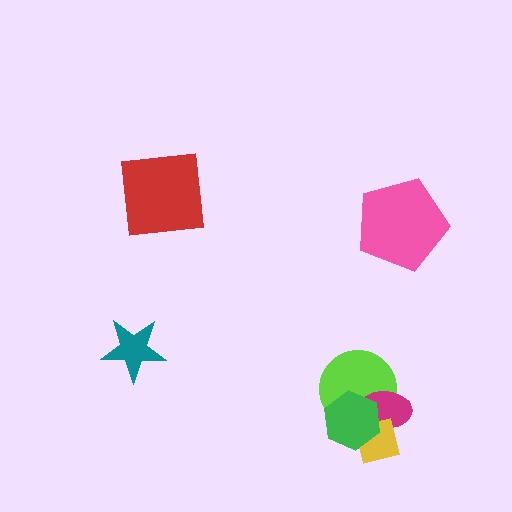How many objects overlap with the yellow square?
3 objects overlap with the yellow square.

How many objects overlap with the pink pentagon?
0 objects overlap with the pink pentagon.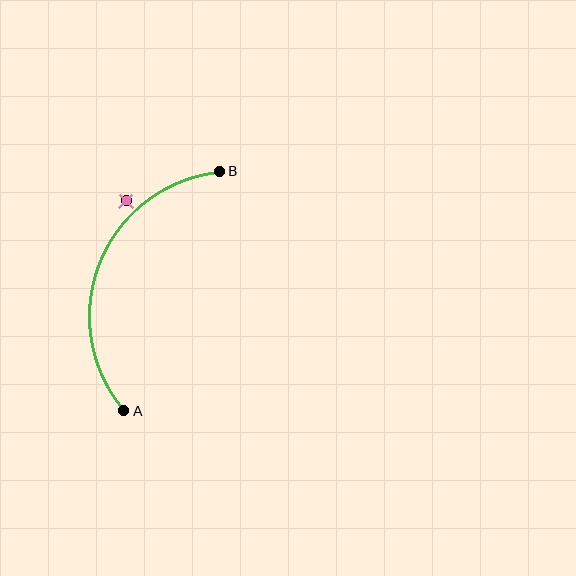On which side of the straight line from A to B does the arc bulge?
The arc bulges to the left of the straight line connecting A and B.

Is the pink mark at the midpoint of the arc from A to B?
No — the pink mark does not lie on the arc at all. It sits slightly outside the curve.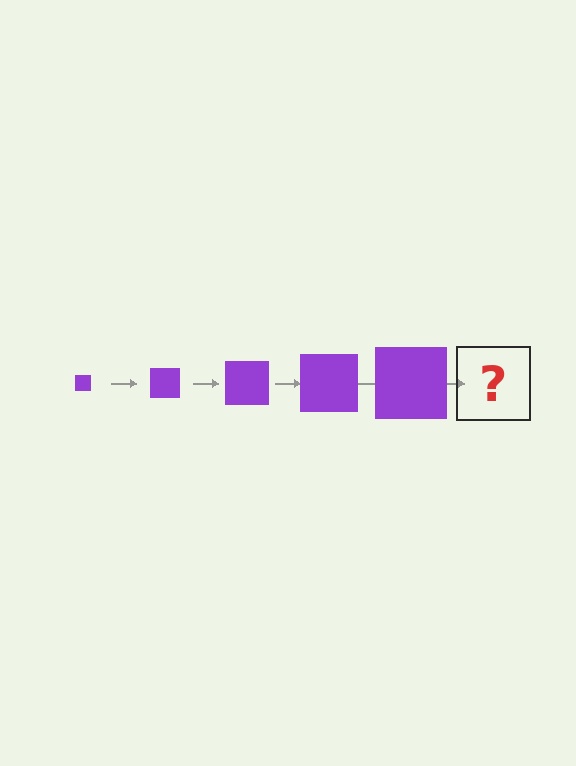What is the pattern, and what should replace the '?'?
The pattern is that the square gets progressively larger each step. The '?' should be a purple square, larger than the previous one.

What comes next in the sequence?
The next element should be a purple square, larger than the previous one.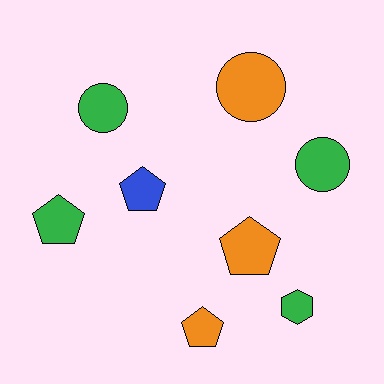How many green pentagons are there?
There is 1 green pentagon.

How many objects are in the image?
There are 8 objects.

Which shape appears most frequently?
Pentagon, with 4 objects.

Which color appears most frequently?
Green, with 4 objects.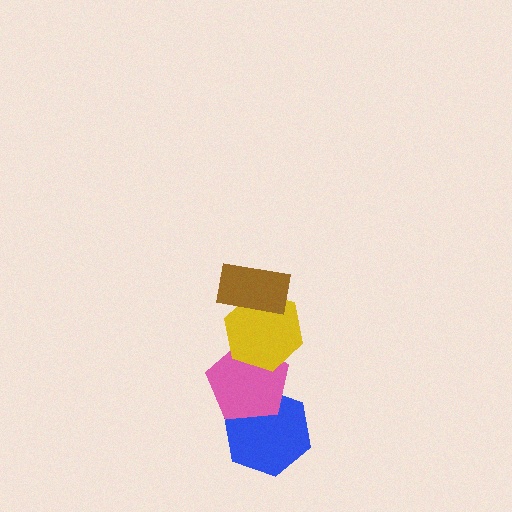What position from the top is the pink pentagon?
The pink pentagon is 3rd from the top.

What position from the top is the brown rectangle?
The brown rectangle is 1st from the top.